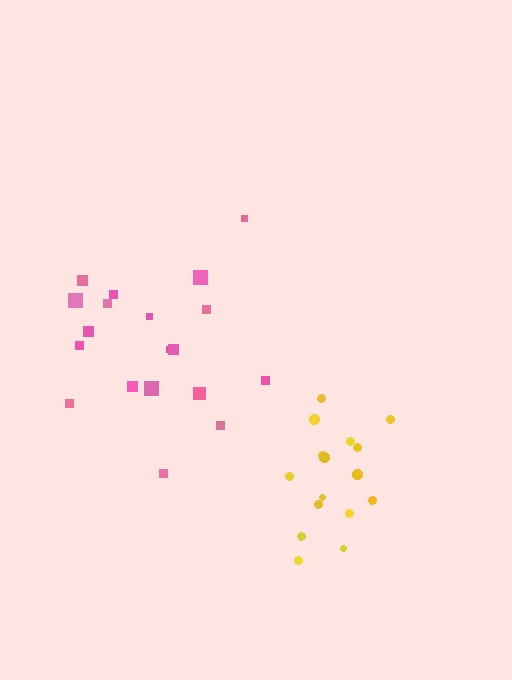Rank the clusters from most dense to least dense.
yellow, pink.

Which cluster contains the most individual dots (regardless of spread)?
Pink (19).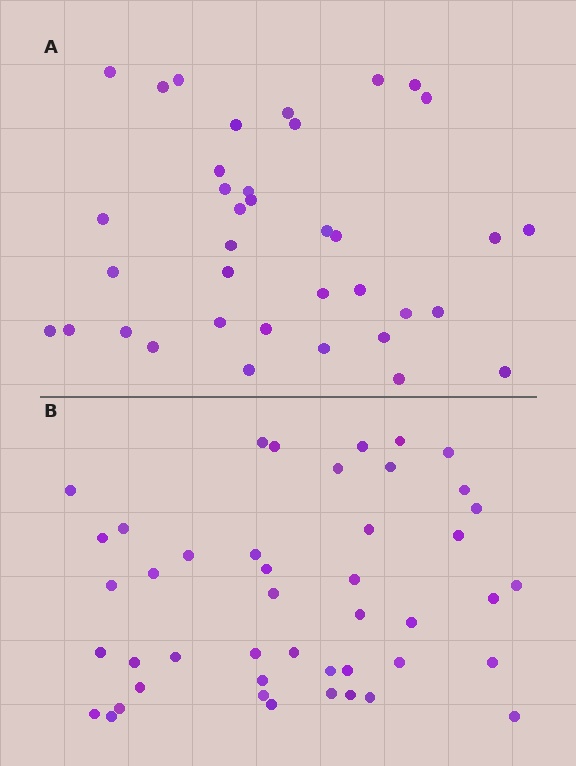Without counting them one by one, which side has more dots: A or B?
Region B (the bottom region) has more dots.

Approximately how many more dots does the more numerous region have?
Region B has roughly 8 or so more dots than region A.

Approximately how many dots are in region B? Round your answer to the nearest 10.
About 40 dots. (The exact count is 45, which rounds to 40.)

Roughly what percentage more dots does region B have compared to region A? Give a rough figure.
About 20% more.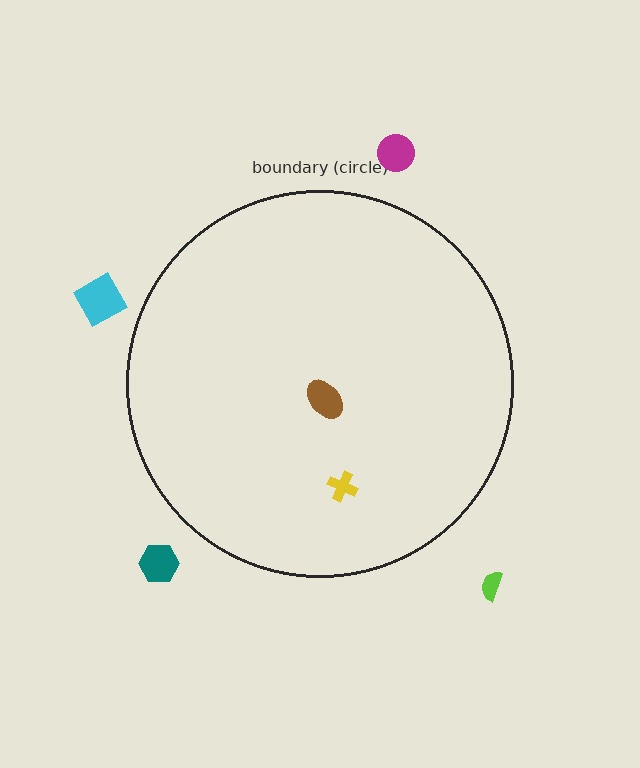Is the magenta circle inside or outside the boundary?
Outside.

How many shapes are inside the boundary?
2 inside, 4 outside.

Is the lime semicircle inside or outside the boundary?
Outside.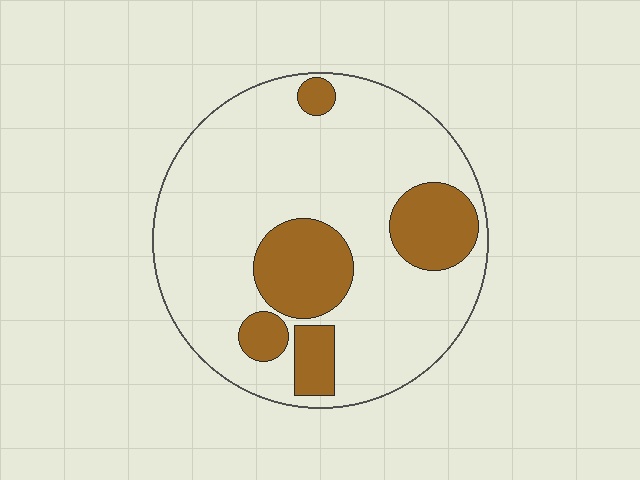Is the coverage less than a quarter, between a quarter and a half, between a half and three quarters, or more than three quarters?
Less than a quarter.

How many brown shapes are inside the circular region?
5.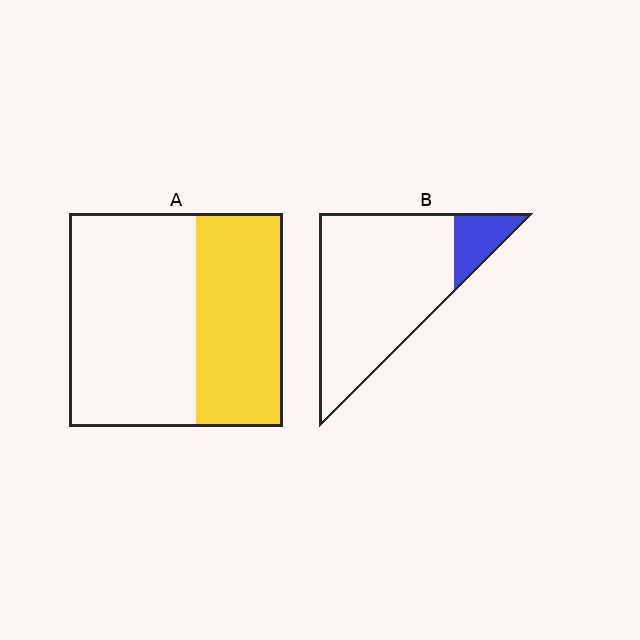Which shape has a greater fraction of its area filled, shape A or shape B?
Shape A.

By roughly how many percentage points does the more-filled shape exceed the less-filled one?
By roughly 25 percentage points (A over B).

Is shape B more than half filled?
No.